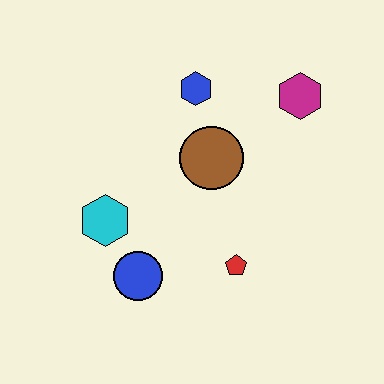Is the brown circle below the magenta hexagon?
Yes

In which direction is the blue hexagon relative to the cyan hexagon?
The blue hexagon is above the cyan hexagon.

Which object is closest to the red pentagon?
The blue circle is closest to the red pentagon.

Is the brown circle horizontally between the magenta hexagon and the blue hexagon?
Yes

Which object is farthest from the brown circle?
The blue circle is farthest from the brown circle.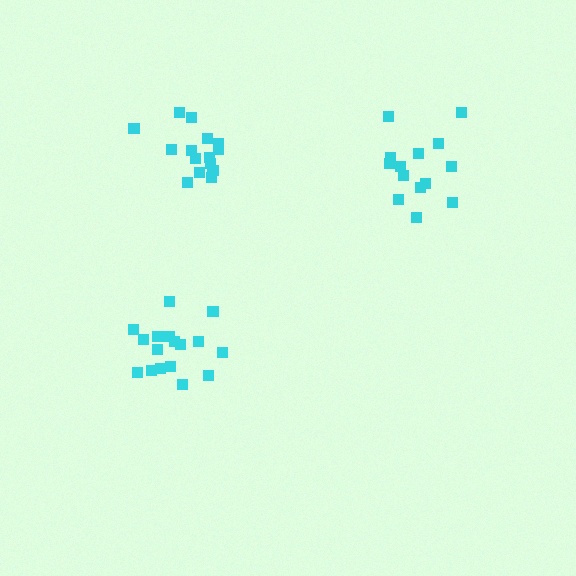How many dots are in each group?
Group 1: 15 dots, Group 2: 14 dots, Group 3: 17 dots (46 total).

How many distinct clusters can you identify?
There are 3 distinct clusters.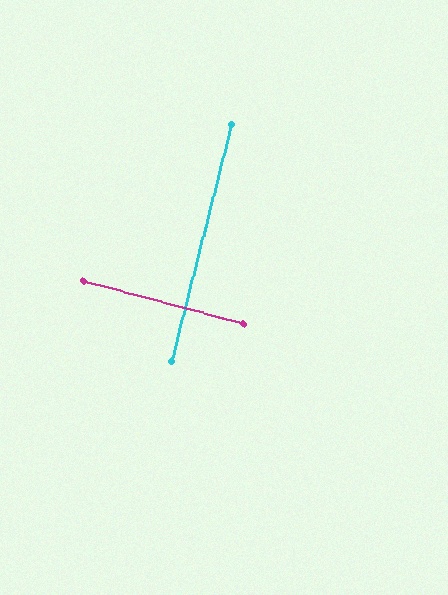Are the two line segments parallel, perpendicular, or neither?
Perpendicular — they meet at approximately 89°.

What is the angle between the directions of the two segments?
Approximately 89 degrees.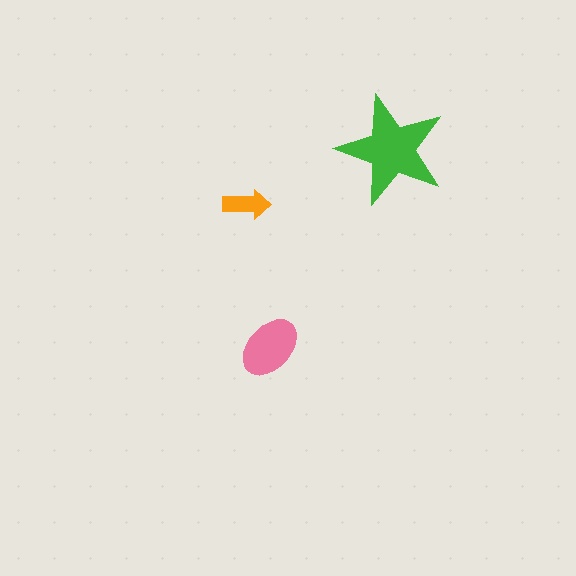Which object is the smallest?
The orange arrow.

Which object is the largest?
The green star.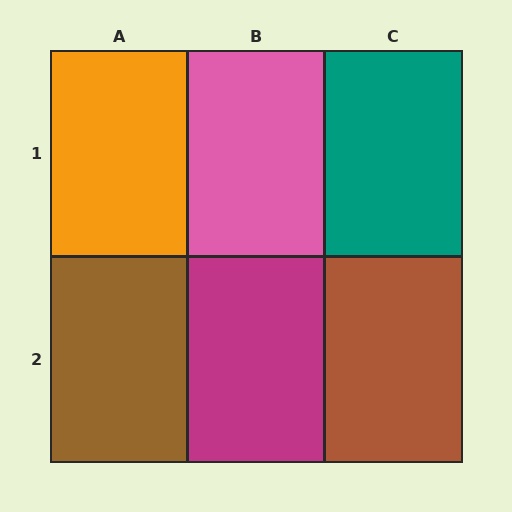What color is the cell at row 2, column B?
Magenta.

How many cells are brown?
2 cells are brown.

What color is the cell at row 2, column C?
Brown.